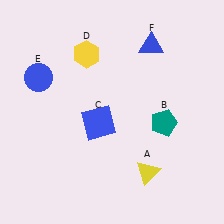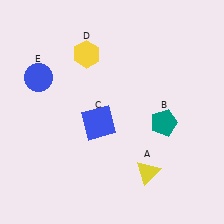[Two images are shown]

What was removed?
The blue triangle (F) was removed in Image 2.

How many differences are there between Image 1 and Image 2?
There is 1 difference between the two images.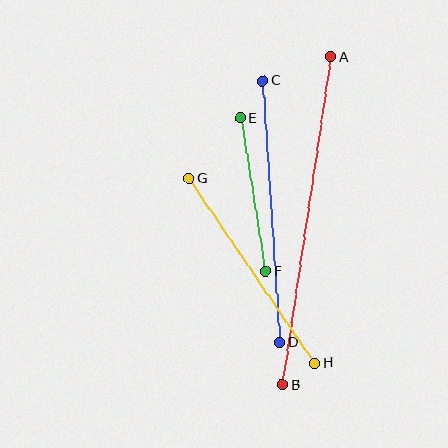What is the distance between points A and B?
The distance is approximately 332 pixels.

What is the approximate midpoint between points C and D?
The midpoint is at approximately (271, 212) pixels.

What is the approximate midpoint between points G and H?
The midpoint is at approximately (252, 271) pixels.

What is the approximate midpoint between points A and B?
The midpoint is at approximately (307, 221) pixels.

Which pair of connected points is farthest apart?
Points A and B are farthest apart.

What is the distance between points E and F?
The distance is approximately 155 pixels.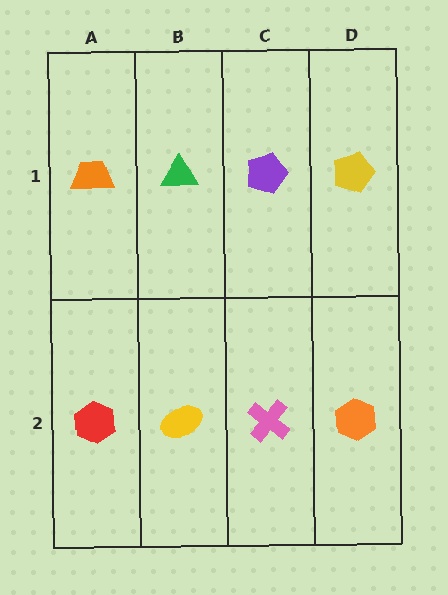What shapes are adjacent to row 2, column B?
A green triangle (row 1, column B), a red hexagon (row 2, column A), a pink cross (row 2, column C).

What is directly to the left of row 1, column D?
A purple pentagon.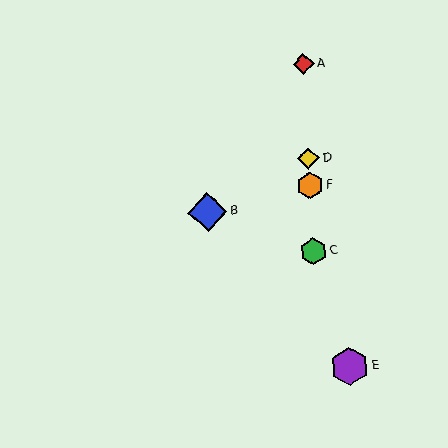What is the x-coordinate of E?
Object E is at x≈350.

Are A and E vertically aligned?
No, A is at x≈303 and E is at x≈350.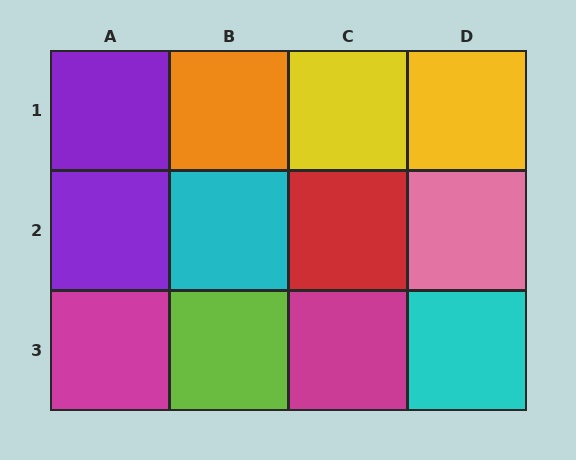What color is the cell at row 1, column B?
Orange.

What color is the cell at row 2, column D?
Pink.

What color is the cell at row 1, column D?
Yellow.